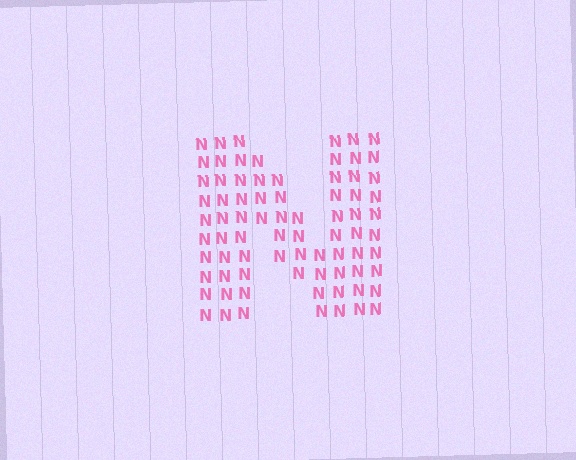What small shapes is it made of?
It is made of small letter N's.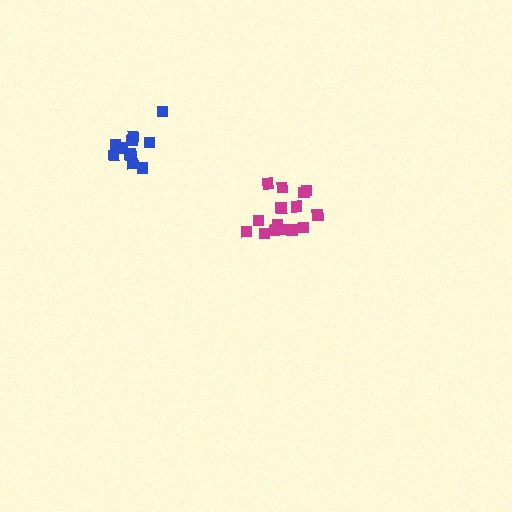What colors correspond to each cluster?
The clusters are colored: magenta, blue.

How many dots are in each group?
Group 1: 15 dots, Group 2: 11 dots (26 total).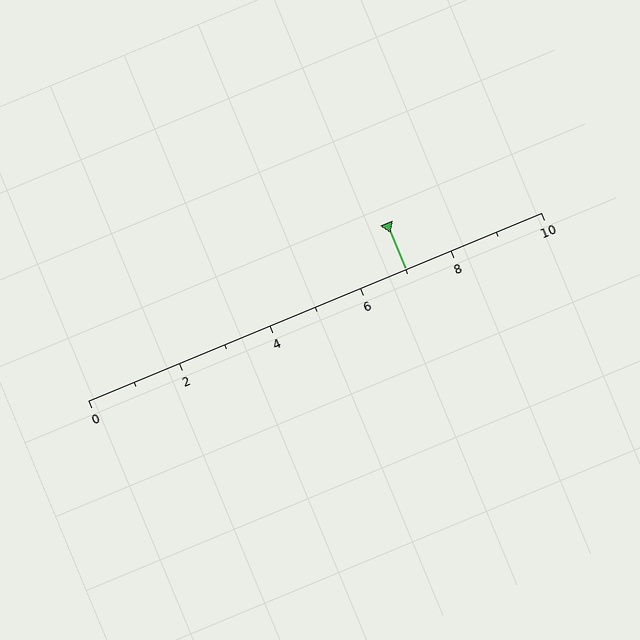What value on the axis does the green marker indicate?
The marker indicates approximately 7.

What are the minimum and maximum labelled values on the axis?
The axis runs from 0 to 10.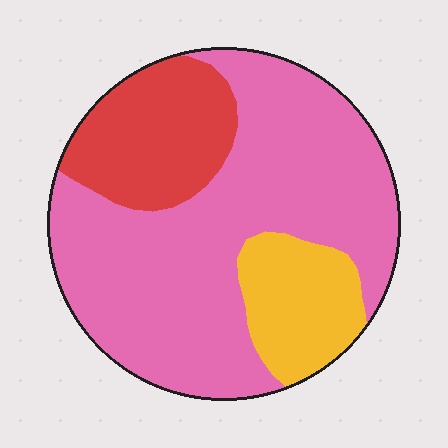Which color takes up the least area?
Yellow, at roughly 15%.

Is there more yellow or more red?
Red.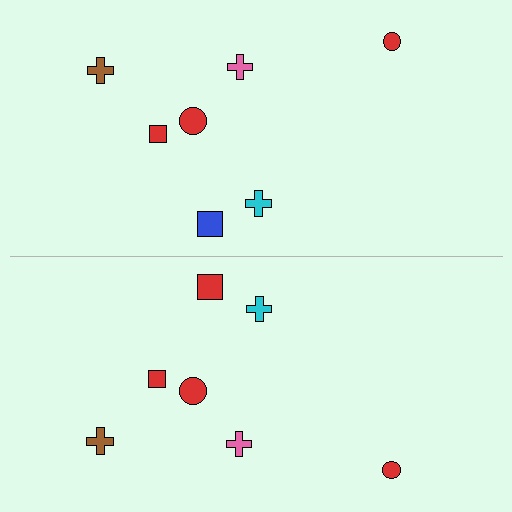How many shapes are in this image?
There are 14 shapes in this image.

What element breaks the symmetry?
The red square on the bottom side breaks the symmetry — its mirror counterpart is blue.